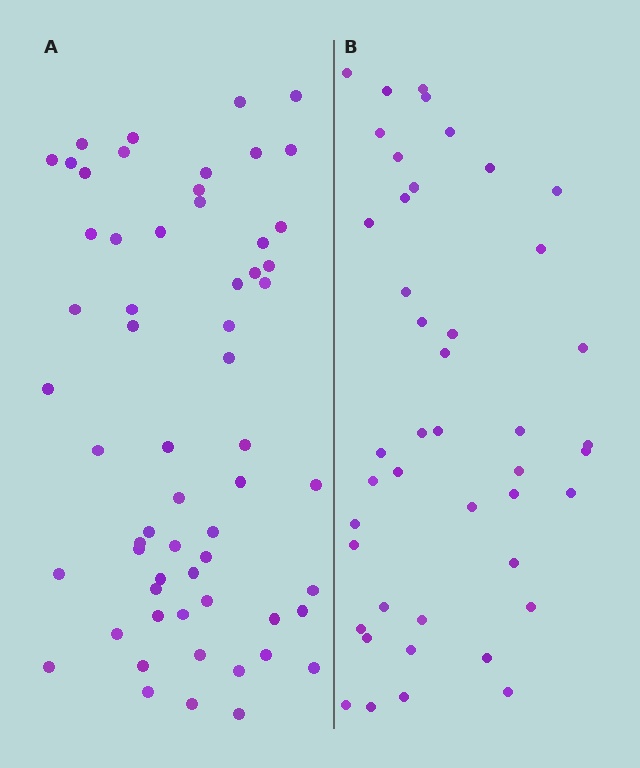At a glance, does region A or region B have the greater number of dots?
Region A (the left region) has more dots.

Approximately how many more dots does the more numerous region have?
Region A has approximately 15 more dots than region B.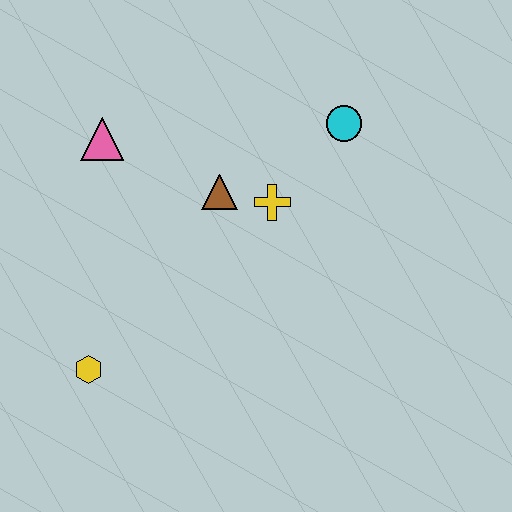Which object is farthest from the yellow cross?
The yellow hexagon is farthest from the yellow cross.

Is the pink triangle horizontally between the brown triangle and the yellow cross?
No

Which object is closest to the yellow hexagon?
The brown triangle is closest to the yellow hexagon.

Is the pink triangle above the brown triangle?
Yes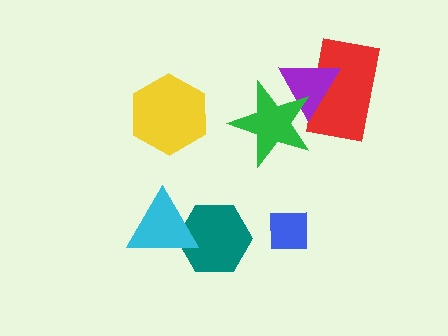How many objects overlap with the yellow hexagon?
0 objects overlap with the yellow hexagon.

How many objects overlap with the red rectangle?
2 objects overlap with the red rectangle.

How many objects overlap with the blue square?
0 objects overlap with the blue square.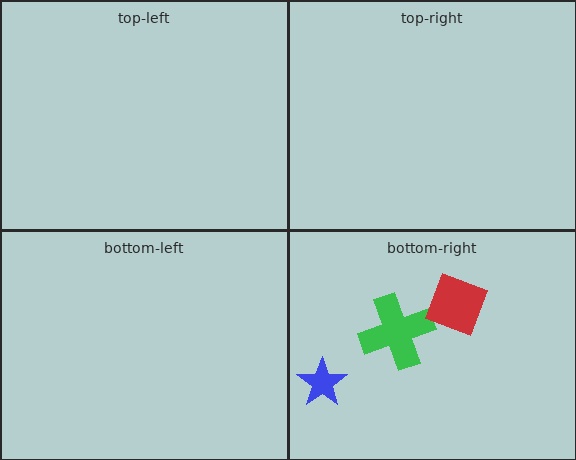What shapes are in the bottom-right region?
The blue star, the green cross, the red diamond.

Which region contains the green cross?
The bottom-right region.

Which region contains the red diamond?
The bottom-right region.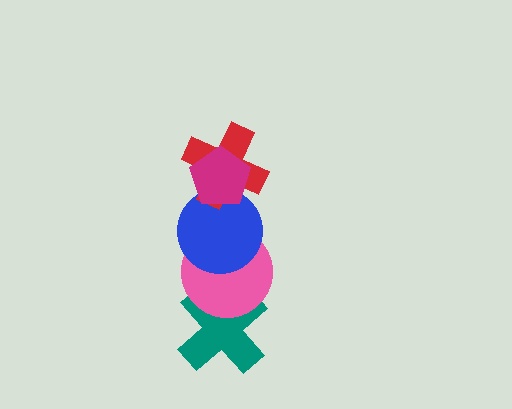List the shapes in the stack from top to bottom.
From top to bottom: the magenta pentagon, the red cross, the blue circle, the pink circle, the teal cross.